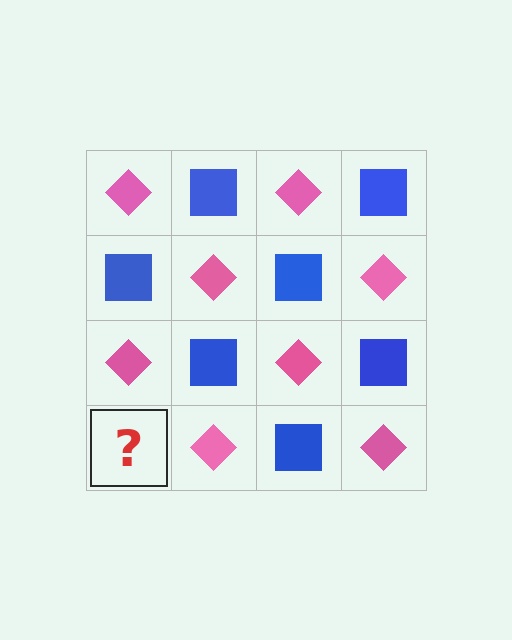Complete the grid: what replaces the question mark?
The question mark should be replaced with a blue square.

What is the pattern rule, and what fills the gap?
The rule is that it alternates pink diamond and blue square in a checkerboard pattern. The gap should be filled with a blue square.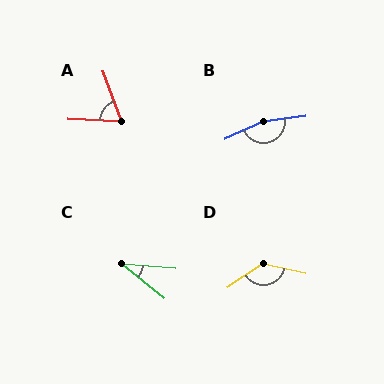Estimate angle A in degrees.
Approximately 68 degrees.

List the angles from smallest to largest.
C (34°), A (68°), D (133°), B (163°).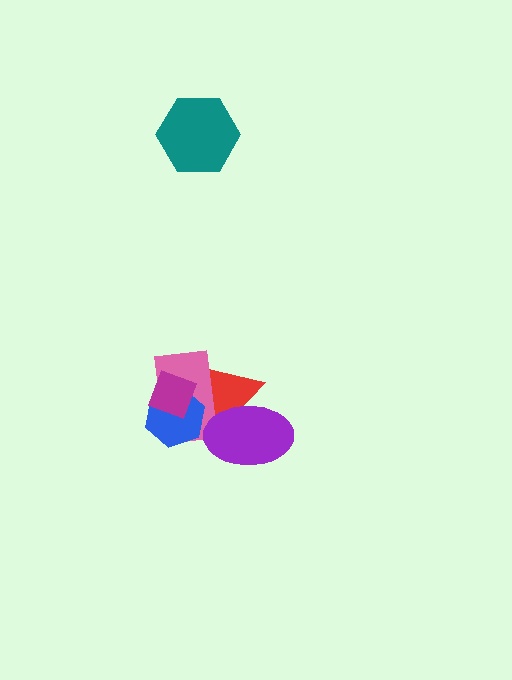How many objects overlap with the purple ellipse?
2 objects overlap with the purple ellipse.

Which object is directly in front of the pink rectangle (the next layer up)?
The blue hexagon is directly in front of the pink rectangle.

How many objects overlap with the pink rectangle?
4 objects overlap with the pink rectangle.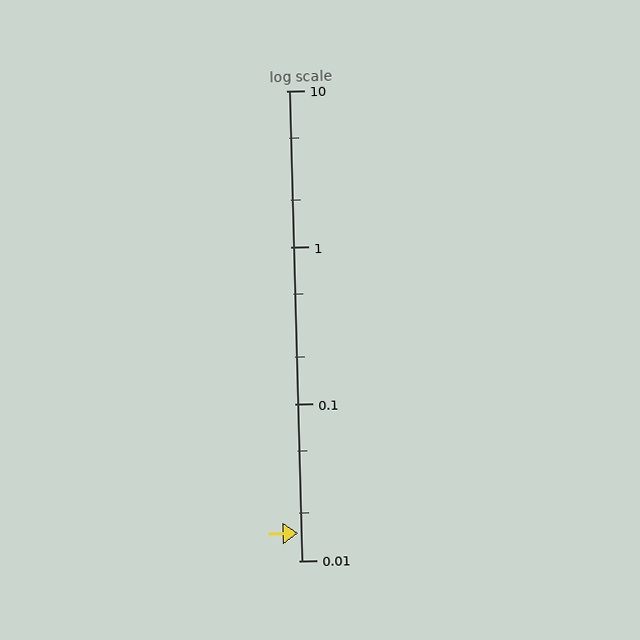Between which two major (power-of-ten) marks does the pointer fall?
The pointer is between 0.01 and 0.1.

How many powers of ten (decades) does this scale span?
The scale spans 3 decades, from 0.01 to 10.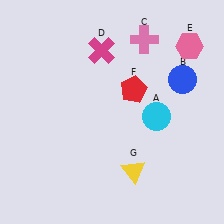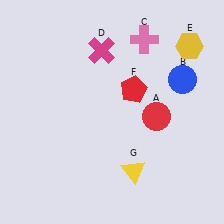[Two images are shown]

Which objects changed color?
A changed from cyan to red. E changed from pink to yellow.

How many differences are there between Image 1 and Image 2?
There are 2 differences between the two images.